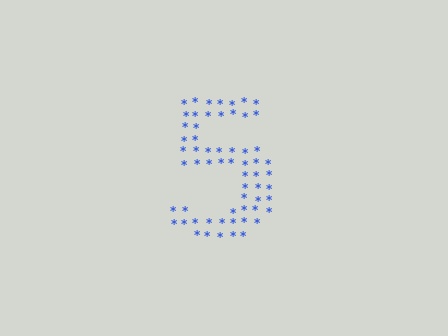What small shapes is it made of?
It is made of small asterisks.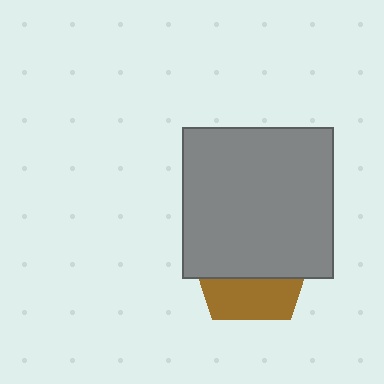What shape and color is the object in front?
The object in front is a gray square.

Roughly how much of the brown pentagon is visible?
A small part of it is visible (roughly 35%).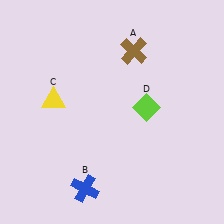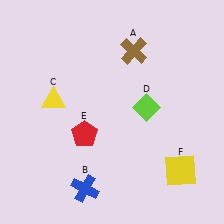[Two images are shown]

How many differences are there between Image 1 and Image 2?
There are 2 differences between the two images.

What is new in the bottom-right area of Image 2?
A yellow square (F) was added in the bottom-right area of Image 2.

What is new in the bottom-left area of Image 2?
A red pentagon (E) was added in the bottom-left area of Image 2.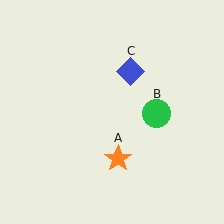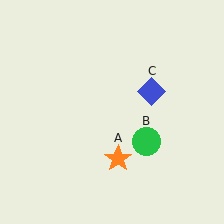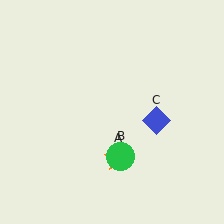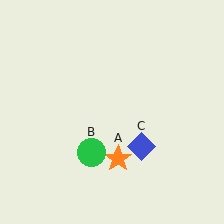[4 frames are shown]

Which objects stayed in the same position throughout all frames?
Orange star (object A) remained stationary.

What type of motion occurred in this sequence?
The green circle (object B), blue diamond (object C) rotated clockwise around the center of the scene.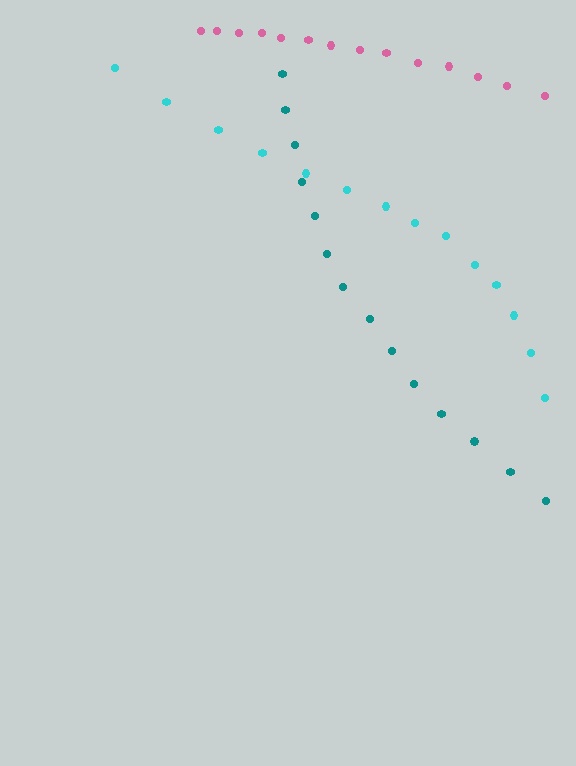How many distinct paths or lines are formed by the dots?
There are 3 distinct paths.